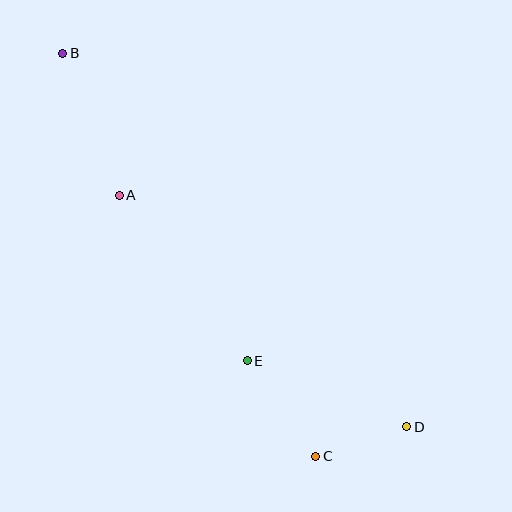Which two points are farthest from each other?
Points B and D are farthest from each other.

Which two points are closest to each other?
Points C and D are closest to each other.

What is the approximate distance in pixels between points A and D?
The distance between A and D is approximately 369 pixels.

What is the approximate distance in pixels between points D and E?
The distance between D and E is approximately 173 pixels.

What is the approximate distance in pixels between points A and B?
The distance between A and B is approximately 153 pixels.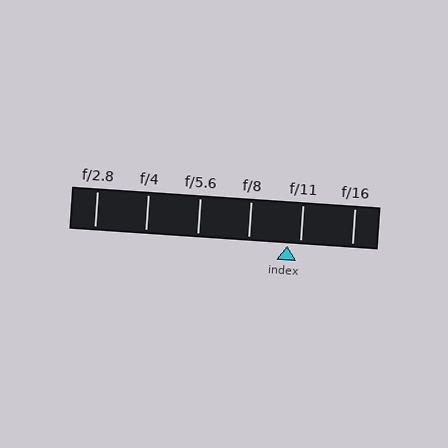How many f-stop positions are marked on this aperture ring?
There are 6 f-stop positions marked.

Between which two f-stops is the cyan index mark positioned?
The index mark is between f/8 and f/11.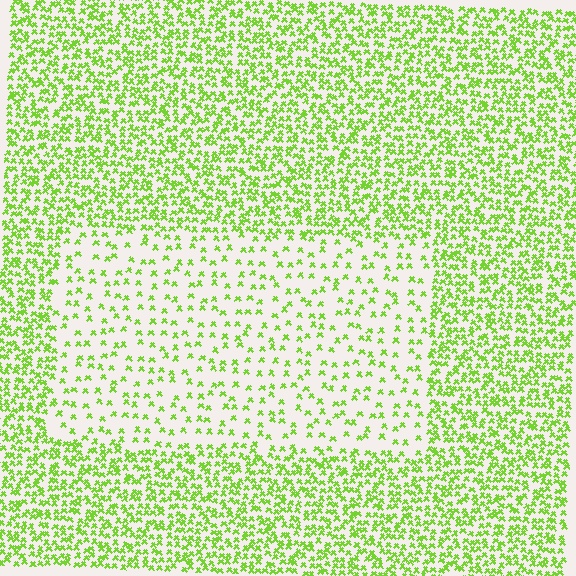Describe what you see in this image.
The image contains small lime elements arranged at two different densities. A rectangle-shaped region is visible where the elements are less densely packed than the surrounding area.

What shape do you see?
I see a rectangle.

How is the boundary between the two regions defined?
The boundary is defined by a change in element density (approximately 2.6x ratio). All elements are the same color, size, and shape.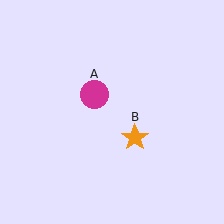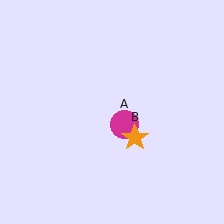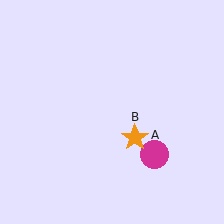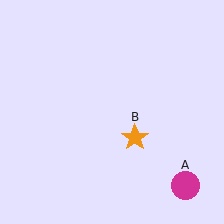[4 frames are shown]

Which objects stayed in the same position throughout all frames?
Orange star (object B) remained stationary.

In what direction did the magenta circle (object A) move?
The magenta circle (object A) moved down and to the right.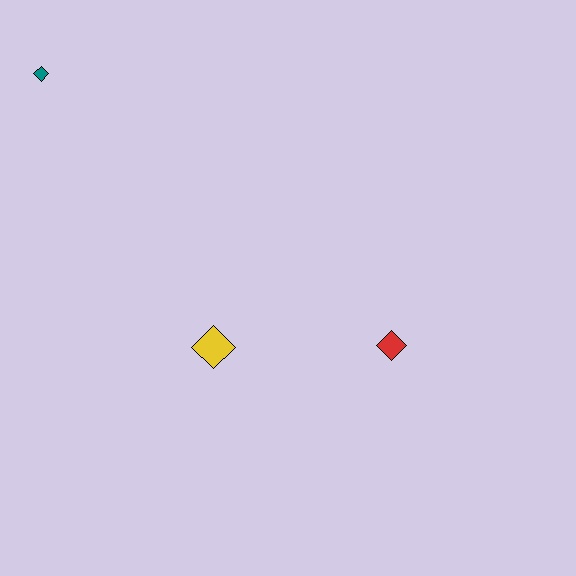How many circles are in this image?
There are no circles.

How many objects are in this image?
There are 3 objects.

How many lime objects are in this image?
There are no lime objects.